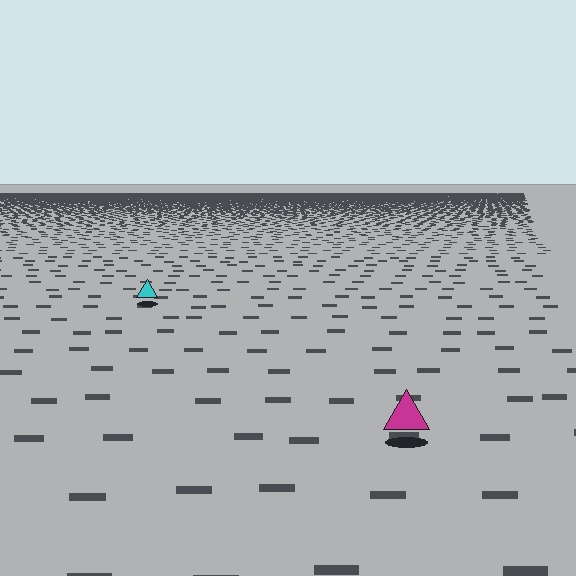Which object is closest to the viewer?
The magenta triangle is closest. The texture marks near it are larger and more spread out.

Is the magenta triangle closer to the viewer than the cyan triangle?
Yes. The magenta triangle is closer — you can tell from the texture gradient: the ground texture is coarser near it.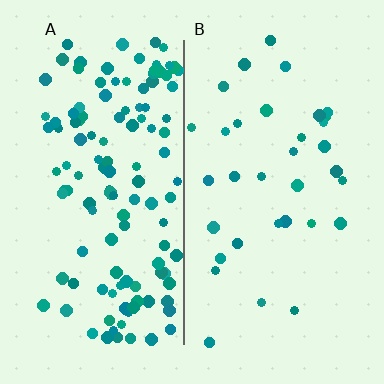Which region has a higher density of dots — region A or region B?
A (the left).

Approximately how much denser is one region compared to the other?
Approximately 3.8× — region A over region B.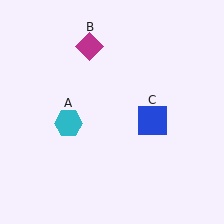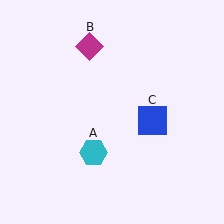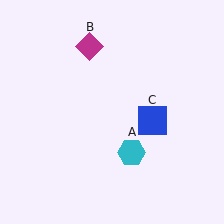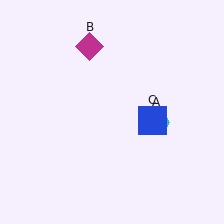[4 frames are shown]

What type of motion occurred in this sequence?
The cyan hexagon (object A) rotated counterclockwise around the center of the scene.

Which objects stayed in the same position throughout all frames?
Magenta diamond (object B) and blue square (object C) remained stationary.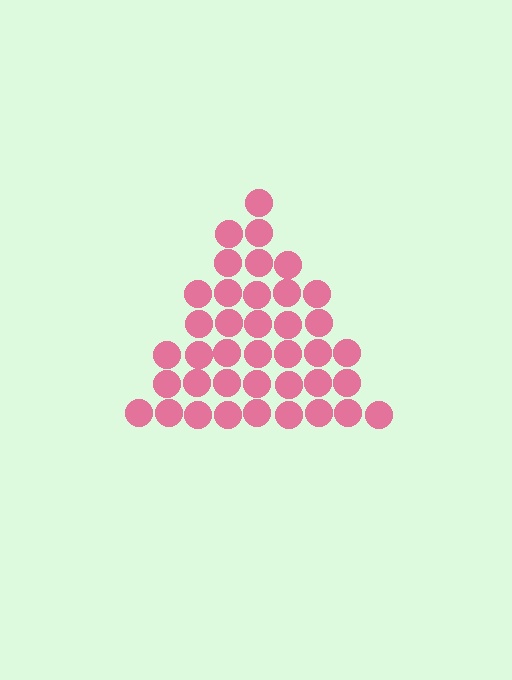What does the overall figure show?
The overall figure shows a triangle.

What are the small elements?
The small elements are circles.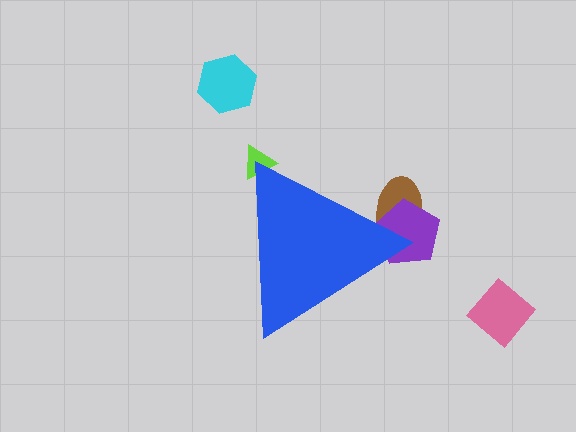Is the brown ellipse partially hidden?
Yes, the brown ellipse is partially hidden behind the blue triangle.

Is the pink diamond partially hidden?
No, the pink diamond is fully visible.